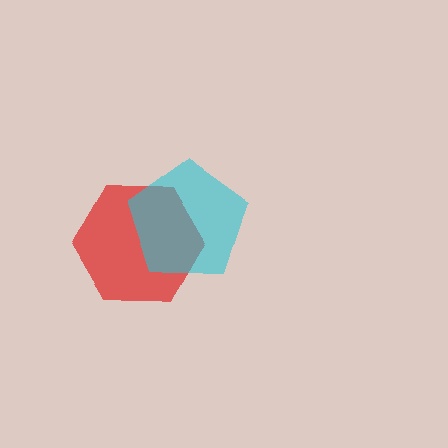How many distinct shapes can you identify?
There are 2 distinct shapes: a red hexagon, a cyan pentagon.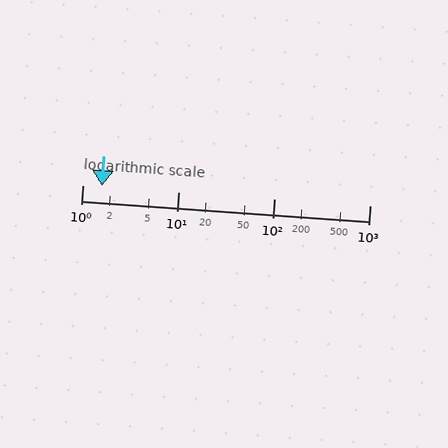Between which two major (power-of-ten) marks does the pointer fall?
The pointer is between 1 and 10.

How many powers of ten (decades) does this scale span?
The scale spans 3 decades, from 1 to 1000.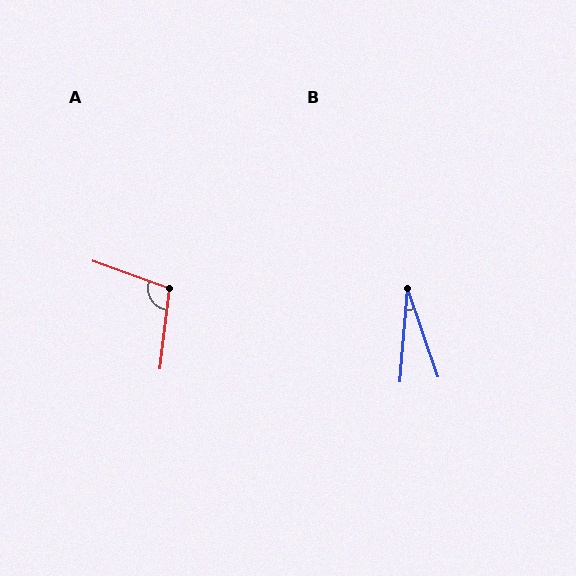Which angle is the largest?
A, at approximately 103 degrees.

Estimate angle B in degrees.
Approximately 24 degrees.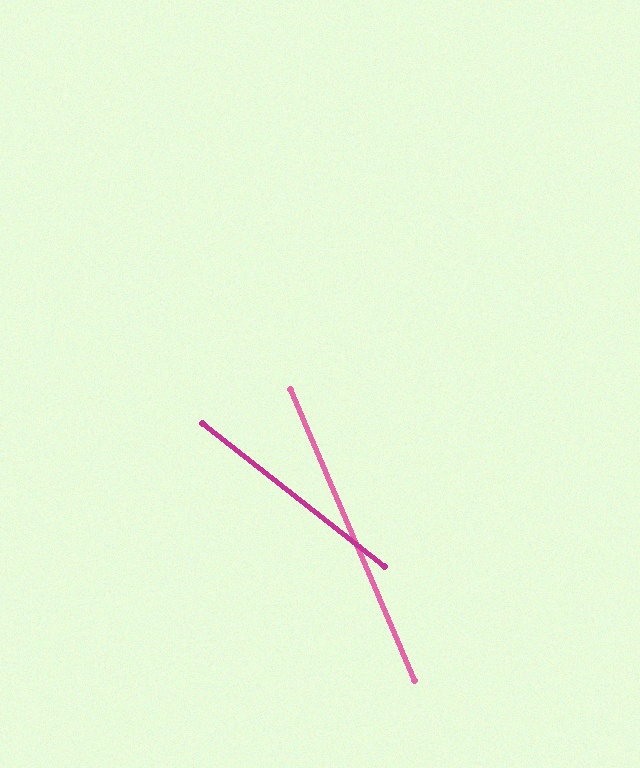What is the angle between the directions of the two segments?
Approximately 29 degrees.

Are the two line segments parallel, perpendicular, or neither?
Neither parallel nor perpendicular — they differ by about 29°.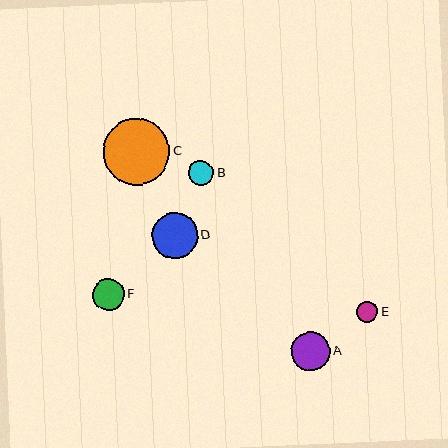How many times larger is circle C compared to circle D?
Circle C is approximately 1.5 times the size of circle D.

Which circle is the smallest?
Circle E is the smallest with a size of approximately 21 pixels.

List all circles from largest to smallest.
From largest to smallest: C, D, A, F, B, E.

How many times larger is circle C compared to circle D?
Circle C is approximately 1.5 times the size of circle D.